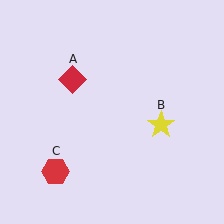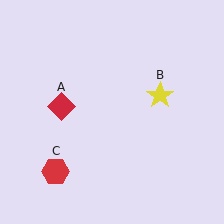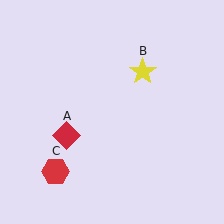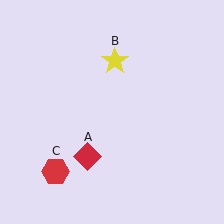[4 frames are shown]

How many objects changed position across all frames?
2 objects changed position: red diamond (object A), yellow star (object B).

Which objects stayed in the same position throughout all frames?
Red hexagon (object C) remained stationary.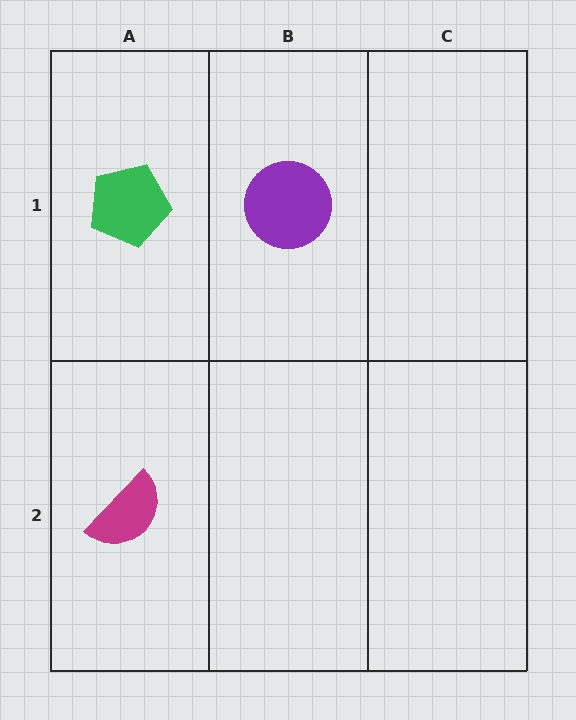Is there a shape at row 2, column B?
No, that cell is empty.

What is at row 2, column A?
A magenta semicircle.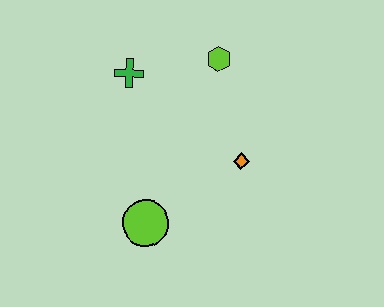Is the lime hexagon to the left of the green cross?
No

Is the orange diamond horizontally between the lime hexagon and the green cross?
No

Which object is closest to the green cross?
The lime hexagon is closest to the green cross.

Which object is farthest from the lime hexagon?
The lime circle is farthest from the lime hexagon.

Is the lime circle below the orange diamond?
Yes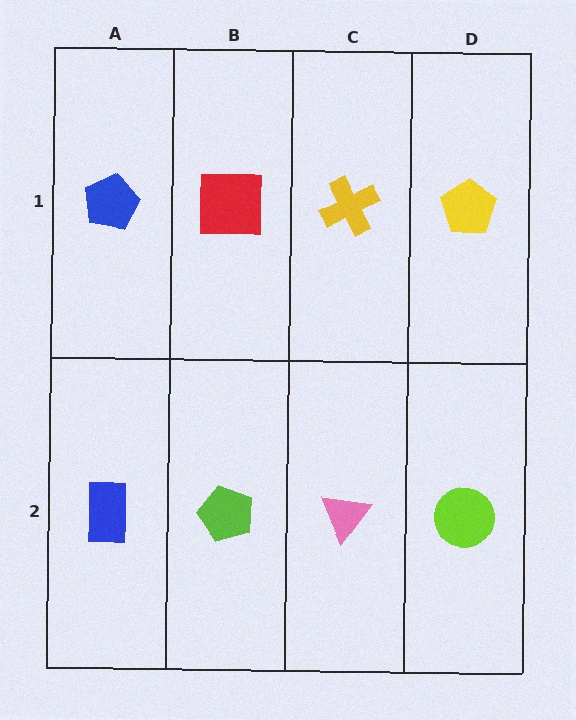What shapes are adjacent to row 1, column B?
A lime pentagon (row 2, column B), a blue pentagon (row 1, column A), a yellow cross (row 1, column C).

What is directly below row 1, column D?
A lime circle.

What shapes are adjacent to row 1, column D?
A lime circle (row 2, column D), a yellow cross (row 1, column C).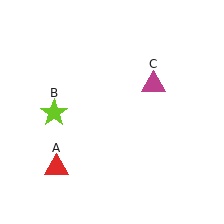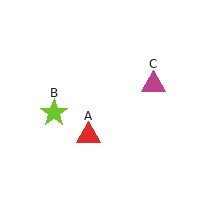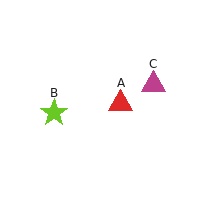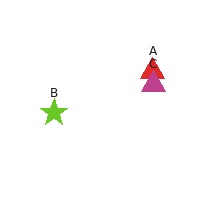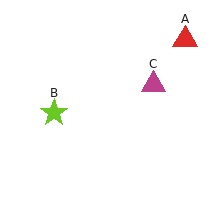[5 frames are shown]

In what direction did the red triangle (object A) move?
The red triangle (object A) moved up and to the right.